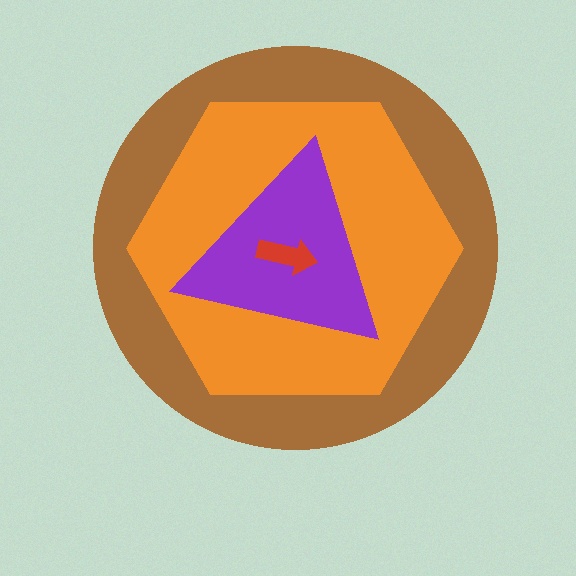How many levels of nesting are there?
4.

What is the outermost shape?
The brown circle.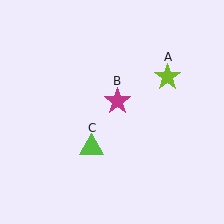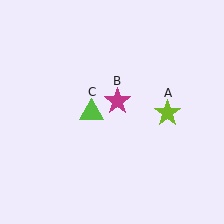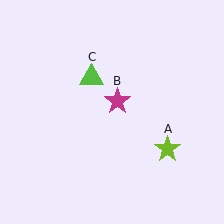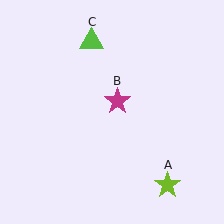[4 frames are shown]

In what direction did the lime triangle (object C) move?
The lime triangle (object C) moved up.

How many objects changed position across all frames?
2 objects changed position: lime star (object A), lime triangle (object C).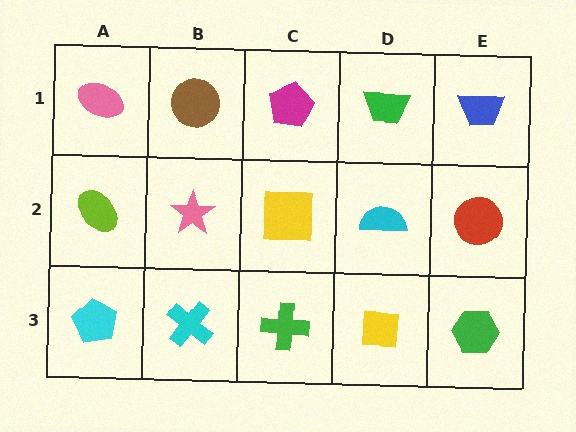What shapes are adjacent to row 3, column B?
A pink star (row 2, column B), a cyan pentagon (row 3, column A), a green cross (row 3, column C).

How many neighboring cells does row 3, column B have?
3.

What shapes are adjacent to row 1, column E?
A red circle (row 2, column E), a green trapezoid (row 1, column D).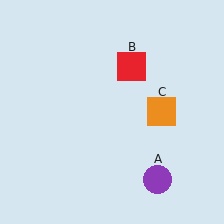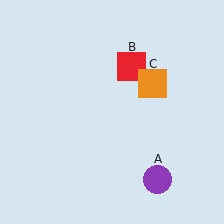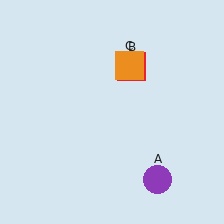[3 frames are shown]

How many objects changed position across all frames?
1 object changed position: orange square (object C).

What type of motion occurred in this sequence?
The orange square (object C) rotated counterclockwise around the center of the scene.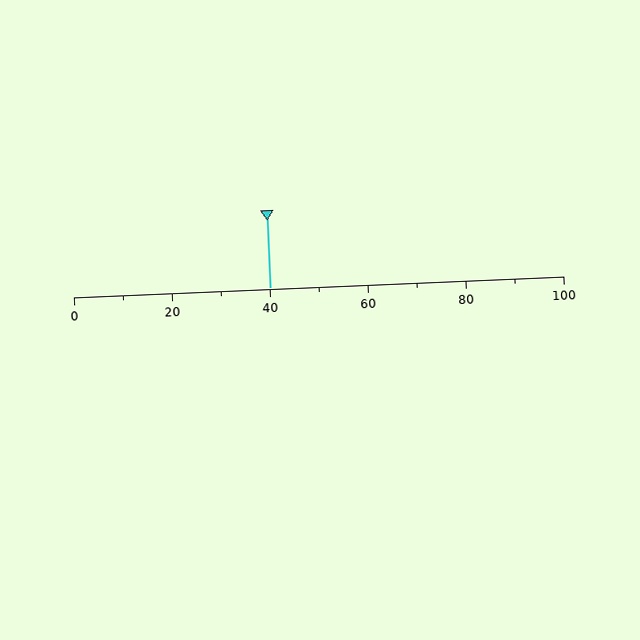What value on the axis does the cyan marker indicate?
The marker indicates approximately 40.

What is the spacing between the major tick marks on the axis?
The major ticks are spaced 20 apart.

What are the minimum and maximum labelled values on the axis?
The axis runs from 0 to 100.